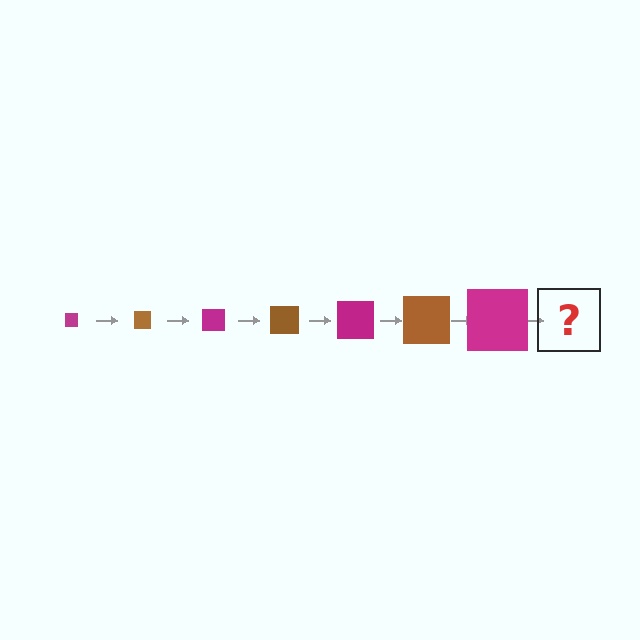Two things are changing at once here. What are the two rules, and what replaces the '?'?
The two rules are that the square grows larger each step and the color cycles through magenta and brown. The '?' should be a brown square, larger than the previous one.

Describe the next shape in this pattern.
It should be a brown square, larger than the previous one.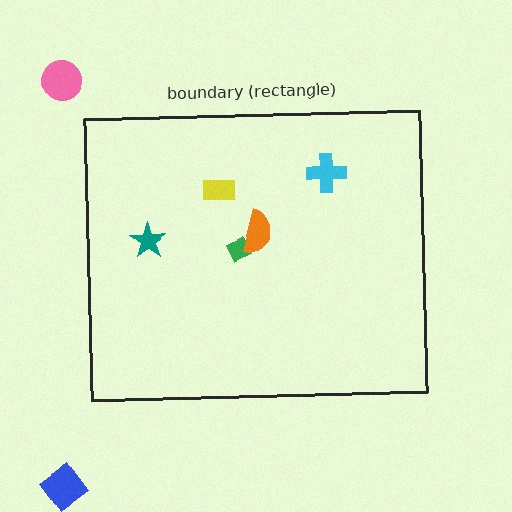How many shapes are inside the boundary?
5 inside, 2 outside.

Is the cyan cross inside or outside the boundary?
Inside.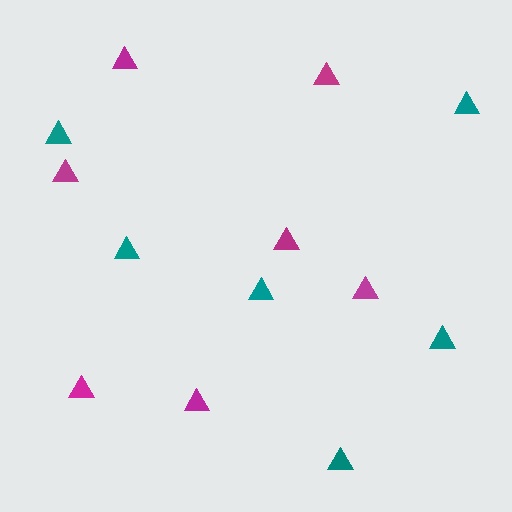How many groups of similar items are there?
There are 2 groups: one group of magenta triangles (7) and one group of teal triangles (6).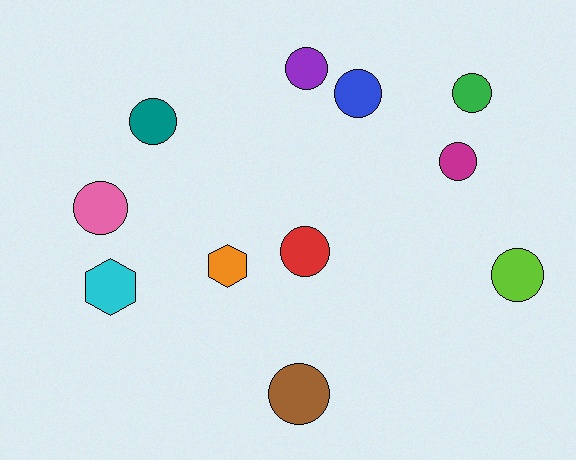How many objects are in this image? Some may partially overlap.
There are 11 objects.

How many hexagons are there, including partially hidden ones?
There are 2 hexagons.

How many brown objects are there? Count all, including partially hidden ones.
There is 1 brown object.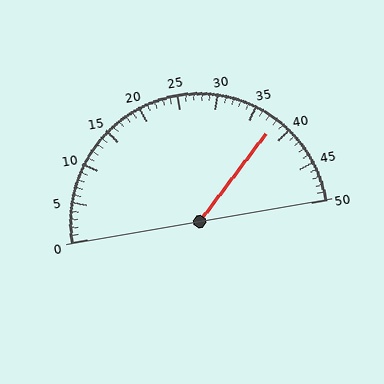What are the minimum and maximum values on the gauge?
The gauge ranges from 0 to 50.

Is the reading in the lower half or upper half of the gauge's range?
The reading is in the upper half of the range (0 to 50).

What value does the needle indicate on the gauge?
The needle indicates approximately 38.